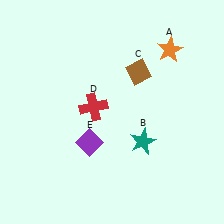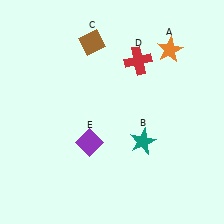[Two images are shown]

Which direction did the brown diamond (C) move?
The brown diamond (C) moved left.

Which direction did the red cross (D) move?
The red cross (D) moved up.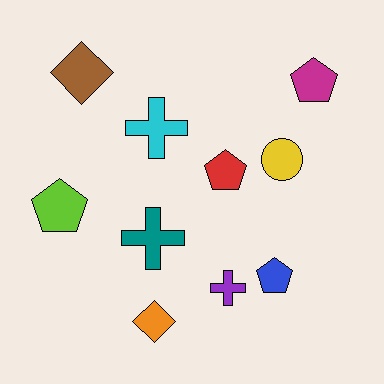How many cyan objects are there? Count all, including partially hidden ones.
There is 1 cyan object.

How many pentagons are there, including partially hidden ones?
There are 4 pentagons.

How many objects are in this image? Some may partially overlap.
There are 10 objects.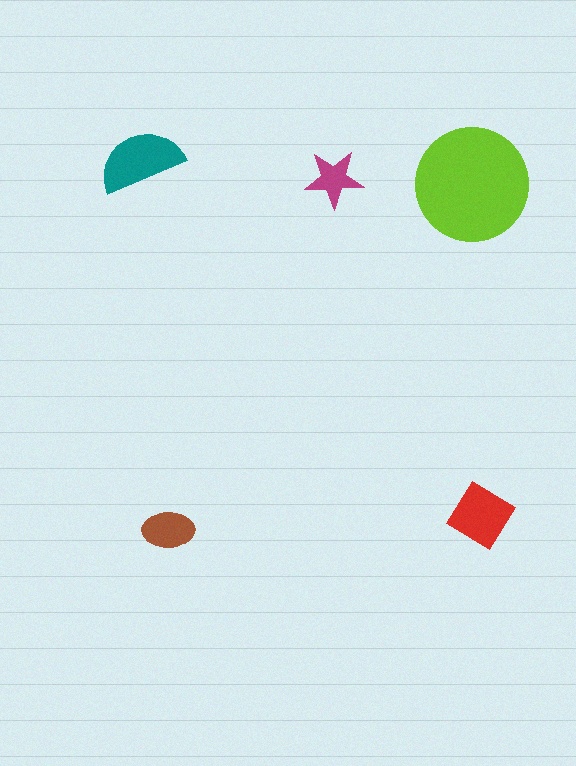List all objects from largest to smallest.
The lime circle, the teal semicircle, the red diamond, the brown ellipse, the magenta star.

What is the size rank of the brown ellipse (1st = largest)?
4th.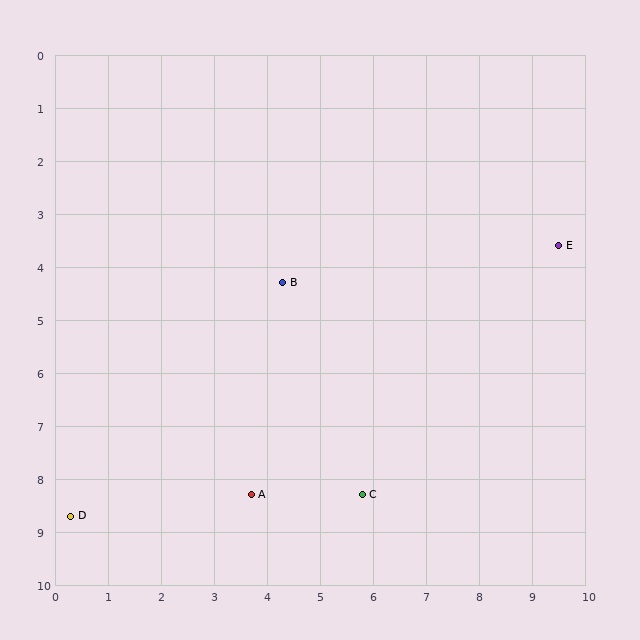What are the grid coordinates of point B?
Point B is at approximately (4.3, 4.3).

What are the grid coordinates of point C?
Point C is at approximately (5.8, 8.3).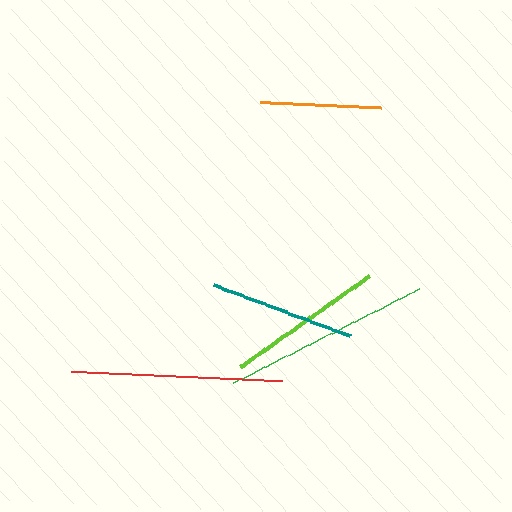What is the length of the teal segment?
The teal segment is approximately 146 pixels long.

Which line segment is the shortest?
The orange line is the shortest at approximately 121 pixels.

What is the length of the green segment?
The green segment is approximately 207 pixels long.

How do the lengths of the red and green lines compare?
The red and green lines are approximately the same length.